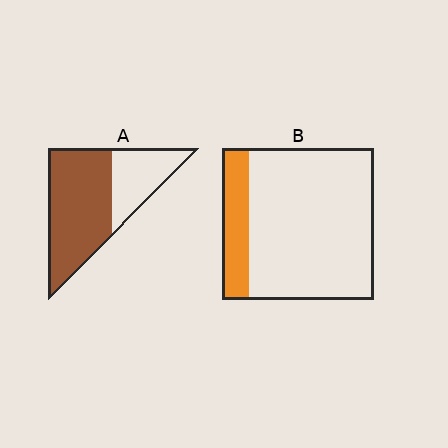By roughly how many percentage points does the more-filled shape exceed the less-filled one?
By roughly 50 percentage points (A over B).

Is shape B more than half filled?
No.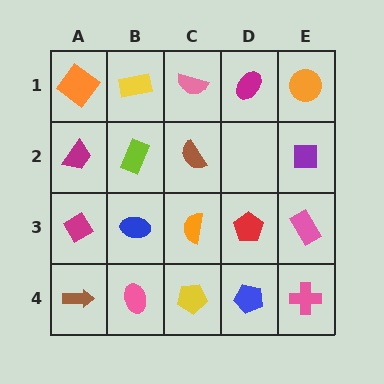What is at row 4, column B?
A pink ellipse.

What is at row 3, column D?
A red pentagon.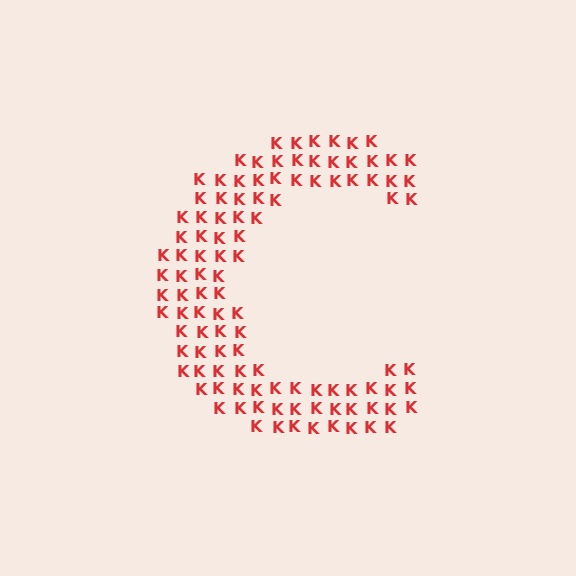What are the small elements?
The small elements are letter K's.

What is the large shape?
The large shape is the letter C.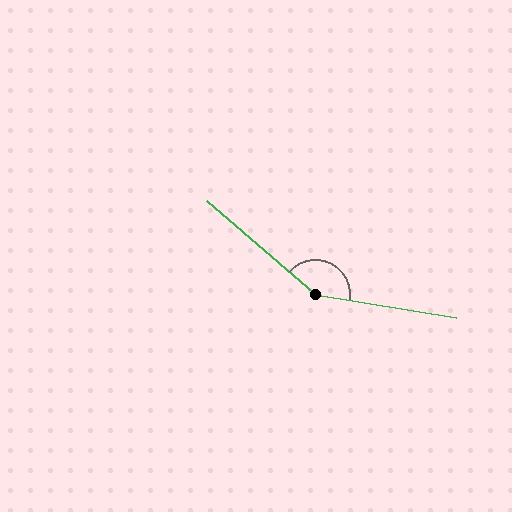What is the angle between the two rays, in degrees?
Approximately 149 degrees.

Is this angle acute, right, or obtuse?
It is obtuse.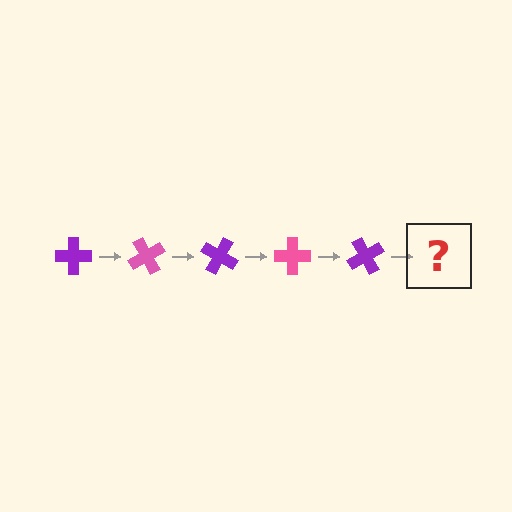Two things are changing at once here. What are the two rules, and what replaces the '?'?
The two rules are that it rotates 60 degrees each step and the color cycles through purple and pink. The '?' should be a pink cross, rotated 300 degrees from the start.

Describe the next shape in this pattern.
It should be a pink cross, rotated 300 degrees from the start.